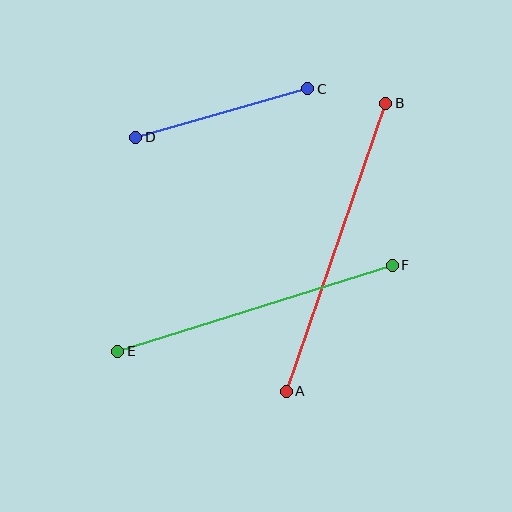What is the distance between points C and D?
The distance is approximately 179 pixels.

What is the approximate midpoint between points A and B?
The midpoint is at approximately (336, 247) pixels.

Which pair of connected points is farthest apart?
Points A and B are farthest apart.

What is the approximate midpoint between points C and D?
The midpoint is at approximately (222, 113) pixels.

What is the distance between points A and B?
The distance is approximately 305 pixels.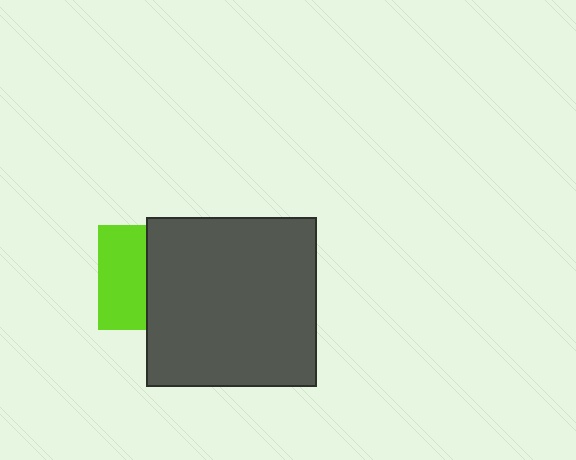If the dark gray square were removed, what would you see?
You would see the complete lime square.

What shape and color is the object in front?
The object in front is a dark gray square.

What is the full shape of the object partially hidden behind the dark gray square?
The partially hidden object is a lime square.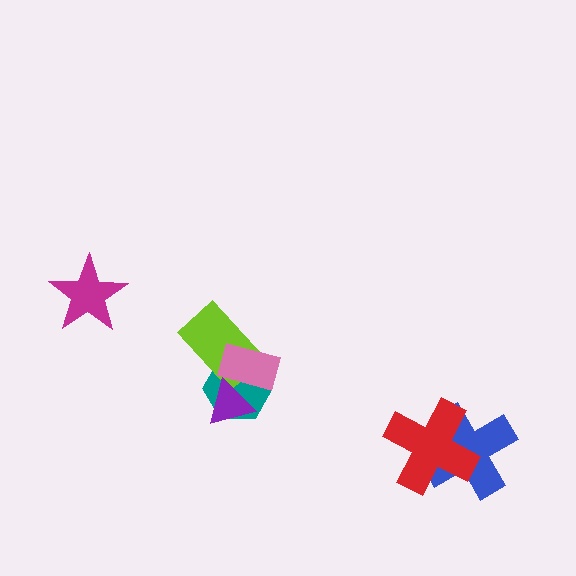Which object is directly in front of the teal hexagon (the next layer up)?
The lime rectangle is directly in front of the teal hexagon.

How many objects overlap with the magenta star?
0 objects overlap with the magenta star.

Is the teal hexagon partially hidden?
Yes, it is partially covered by another shape.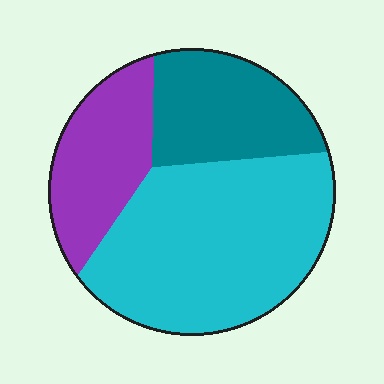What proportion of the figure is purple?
Purple takes up about one quarter (1/4) of the figure.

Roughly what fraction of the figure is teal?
Teal covers 24% of the figure.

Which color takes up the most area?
Cyan, at roughly 55%.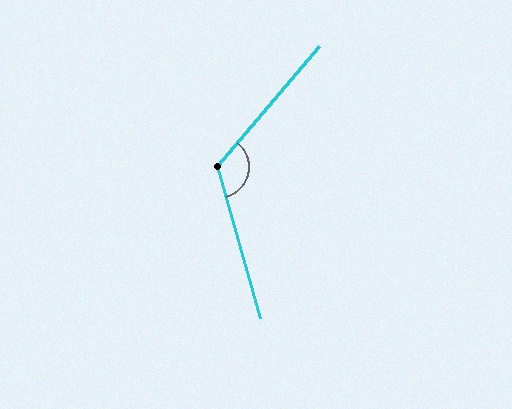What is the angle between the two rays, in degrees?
Approximately 124 degrees.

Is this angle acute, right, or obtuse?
It is obtuse.